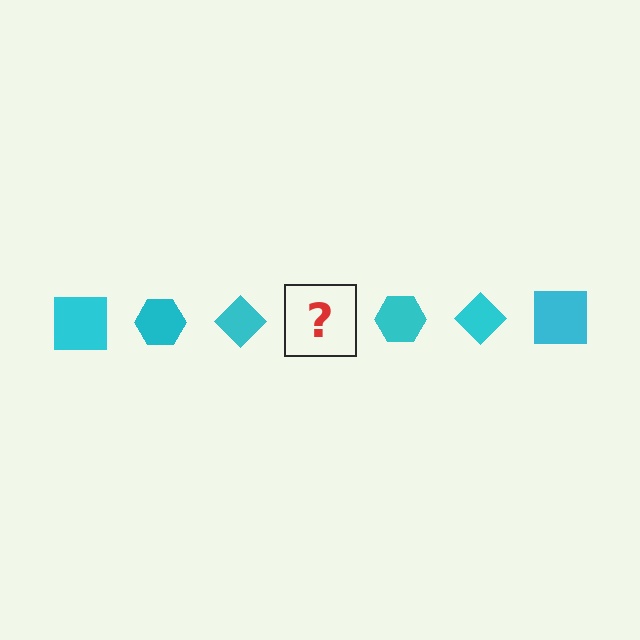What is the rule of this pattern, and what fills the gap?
The rule is that the pattern cycles through square, hexagon, diamond shapes in cyan. The gap should be filled with a cyan square.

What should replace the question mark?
The question mark should be replaced with a cyan square.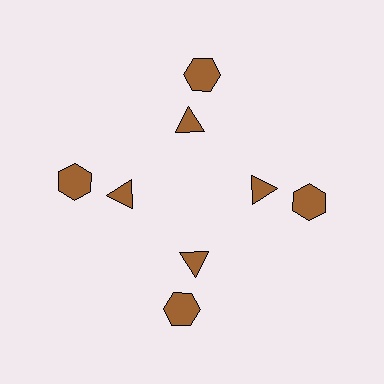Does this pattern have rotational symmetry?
Yes, this pattern has 4-fold rotational symmetry. It looks the same after rotating 90 degrees around the center.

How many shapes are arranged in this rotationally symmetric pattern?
There are 8 shapes, arranged in 4 groups of 2.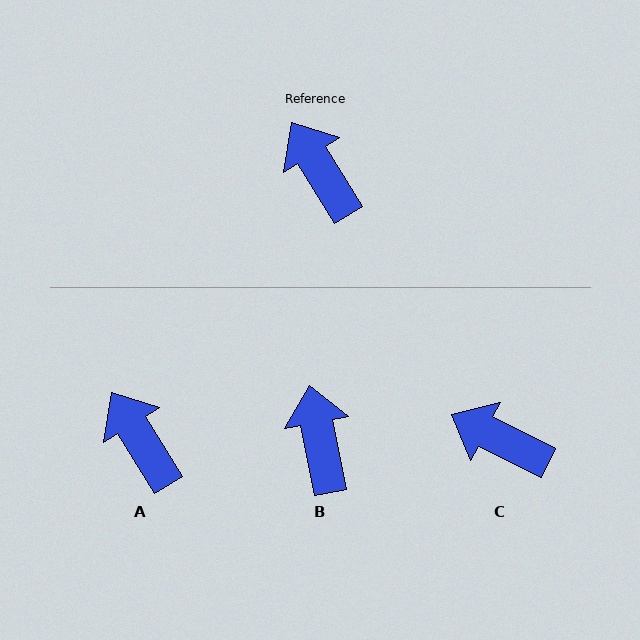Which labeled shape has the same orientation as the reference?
A.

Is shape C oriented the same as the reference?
No, it is off by about 32 degrees.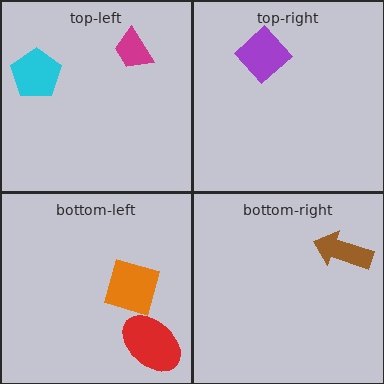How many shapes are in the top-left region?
2.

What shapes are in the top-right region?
The purple diamond.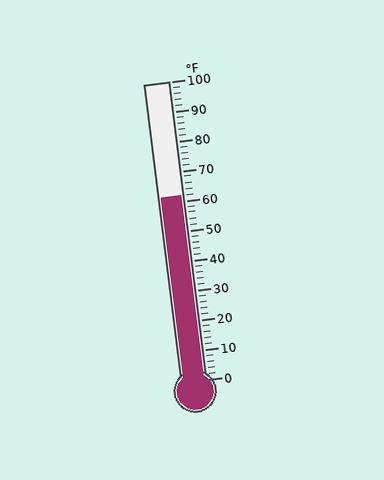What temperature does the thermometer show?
The thermometer shows approximately 62°F.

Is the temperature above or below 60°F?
The temperature is above 60°F.